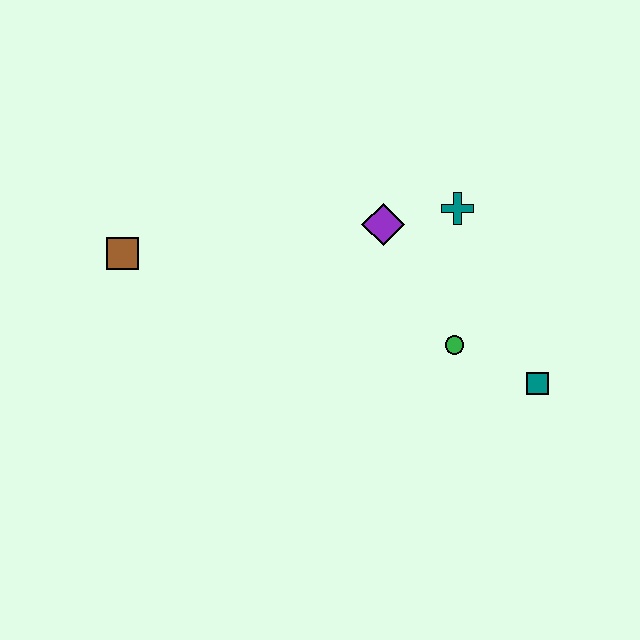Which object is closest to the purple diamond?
The teal cross is closest to the purple diamond.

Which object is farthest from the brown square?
The teal square is farthest from the brown square.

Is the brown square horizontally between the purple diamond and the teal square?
No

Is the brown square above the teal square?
Yes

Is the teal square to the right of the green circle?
Yes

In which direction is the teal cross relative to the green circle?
The teal cross is above the green circle.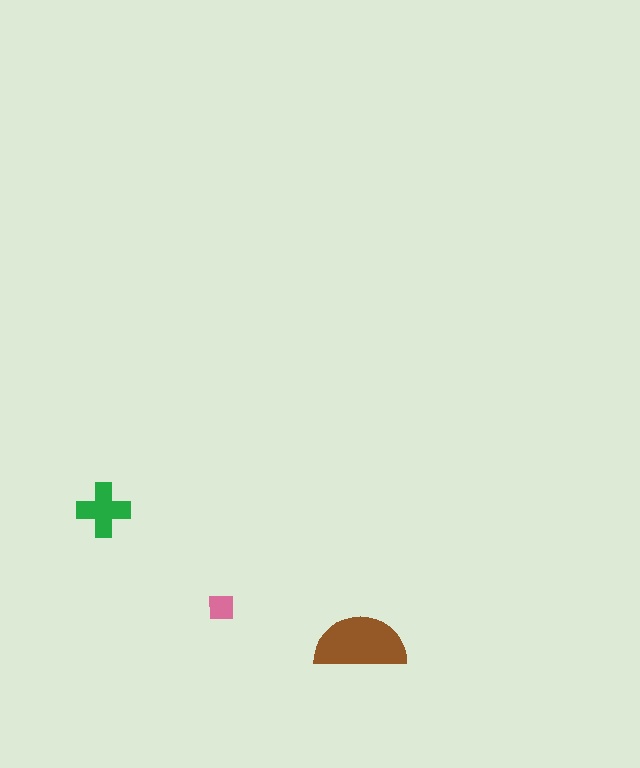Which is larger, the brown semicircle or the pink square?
The brown semicircle.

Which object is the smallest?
The pink square.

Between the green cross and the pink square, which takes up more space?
The green cross.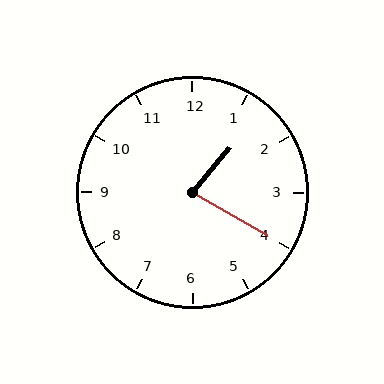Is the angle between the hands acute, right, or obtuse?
It is acute.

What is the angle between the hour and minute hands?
Approximately 80 degrees.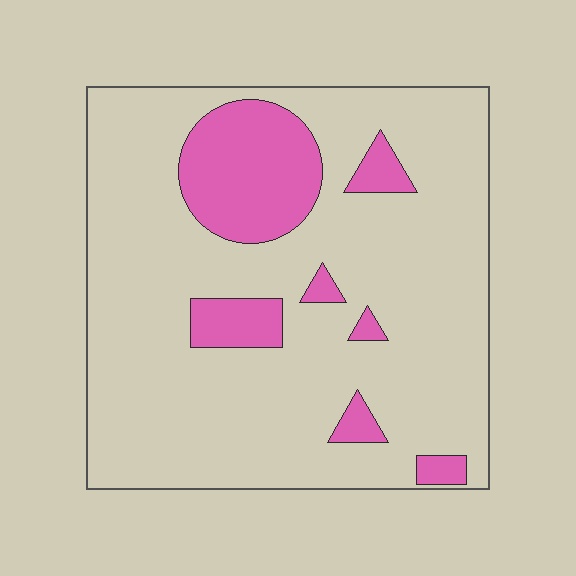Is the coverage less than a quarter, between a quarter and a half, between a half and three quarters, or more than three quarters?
Less than a quarter.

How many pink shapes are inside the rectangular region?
7.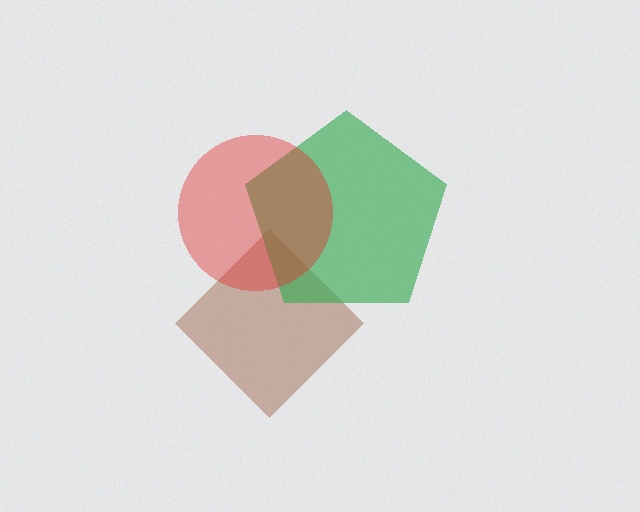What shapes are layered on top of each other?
The layered shapes are: a brown diamond, a green pentagon, a red circle.